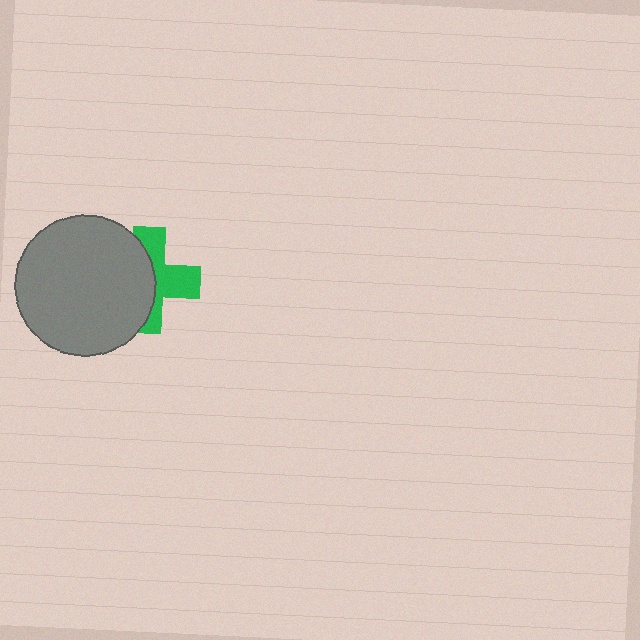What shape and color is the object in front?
The object in front is a gray circle.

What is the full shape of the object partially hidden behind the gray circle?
The partially hidden object is a green cross.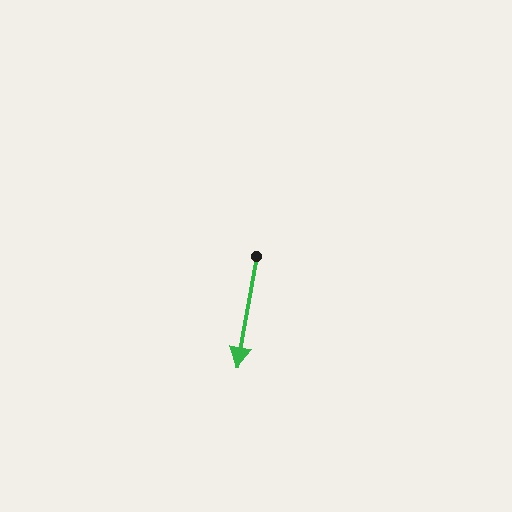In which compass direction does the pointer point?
South.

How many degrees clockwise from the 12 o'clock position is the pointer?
Approximately 190 degrees.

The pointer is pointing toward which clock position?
Roughly 6 o'clock.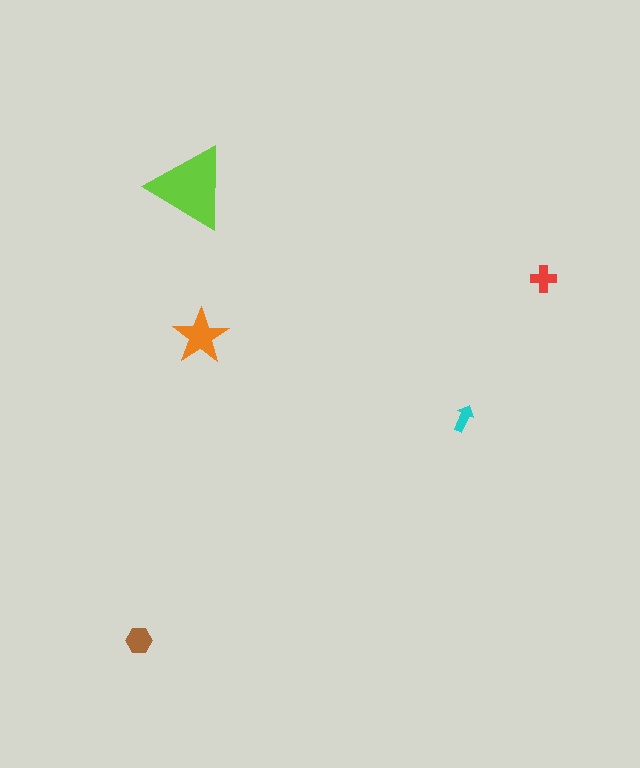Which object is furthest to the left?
The brown hexagon is leftmost.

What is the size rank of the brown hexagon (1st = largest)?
3rd.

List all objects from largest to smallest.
The lime triangle, the orange star, the brown hexagon, the red cross, the cyan arrow.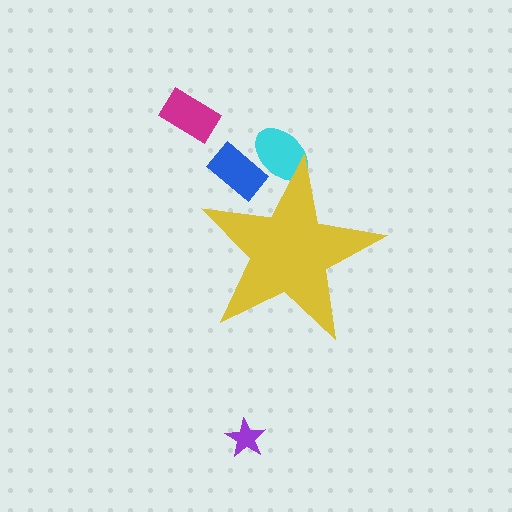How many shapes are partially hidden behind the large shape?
2 shapes are partially hidden.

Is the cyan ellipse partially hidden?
Yes, the cyan ellipse is partially hidden behind the yellow star.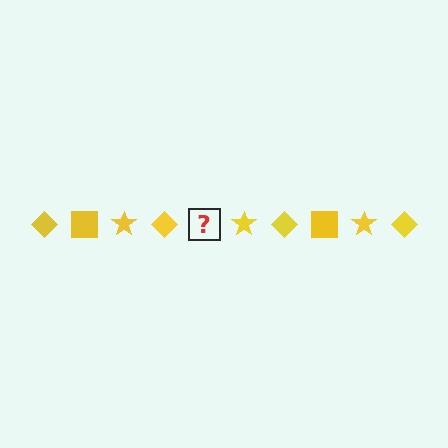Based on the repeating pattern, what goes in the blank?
The blank should be a yellow square.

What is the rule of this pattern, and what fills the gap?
The rule is that the pattern cycles through diamond, square, star shapes in yellow. The gap should be filled with a yellow square.